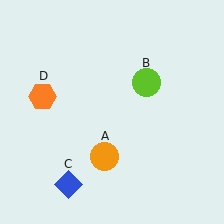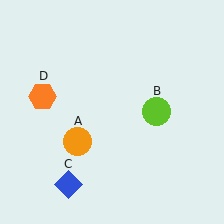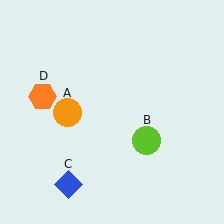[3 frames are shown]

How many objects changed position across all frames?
2 objects changed position: orange circle (object A), lime circle (object B).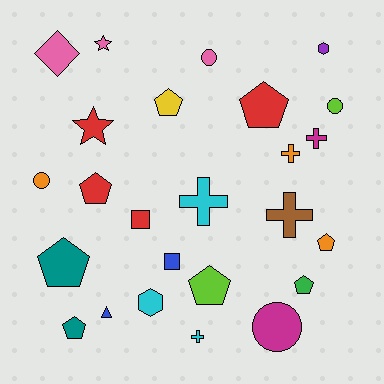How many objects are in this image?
There are 25 objects.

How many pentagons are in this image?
There are 8 pentagons.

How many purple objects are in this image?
There is 1 purple object.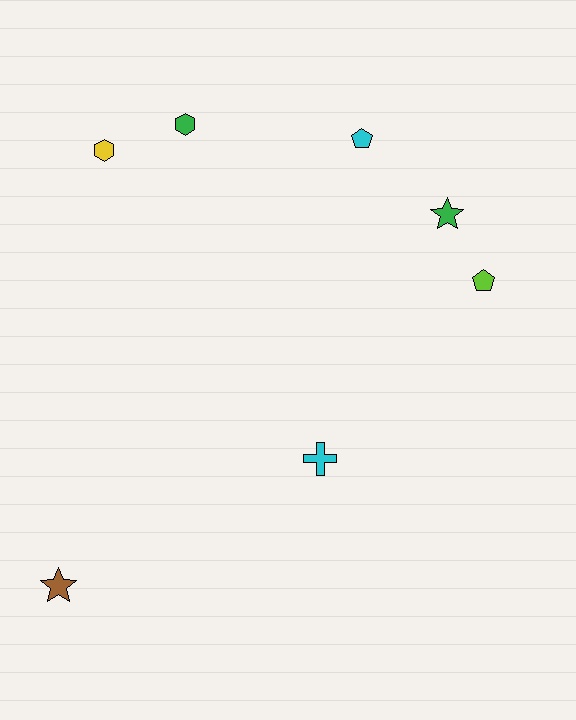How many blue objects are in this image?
There are no blue objects.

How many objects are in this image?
There are 7 objects.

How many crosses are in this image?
There is 1 cross.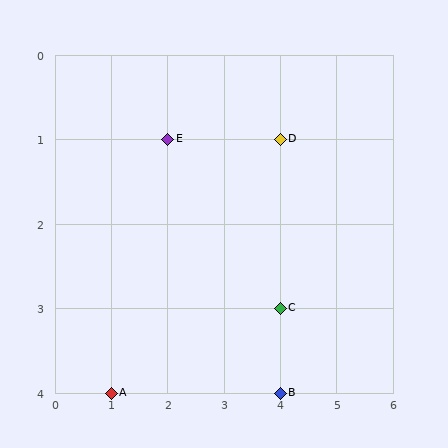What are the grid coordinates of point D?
Point D is at grid coordinates (4, 1).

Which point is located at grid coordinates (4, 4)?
Point B is at (4, 4).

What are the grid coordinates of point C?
Point C is at grid coordinates (4, 3).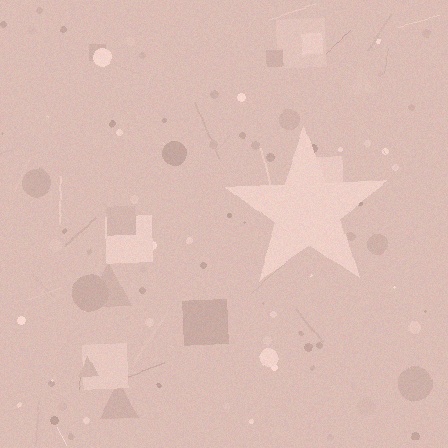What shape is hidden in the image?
A star is hidden in the image.